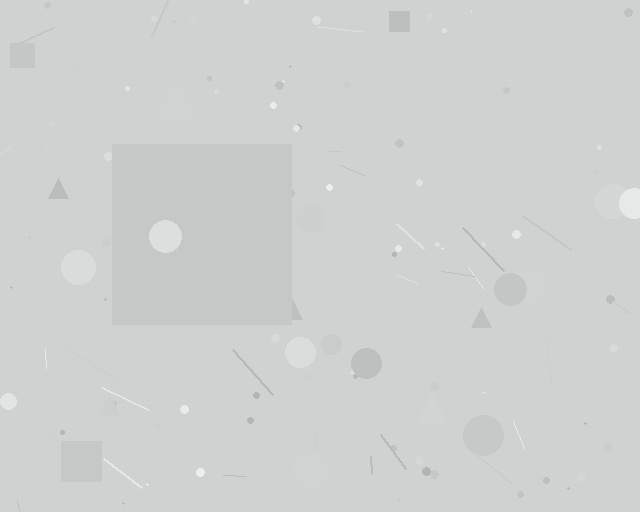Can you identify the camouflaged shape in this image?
The camouflaged shape is a square.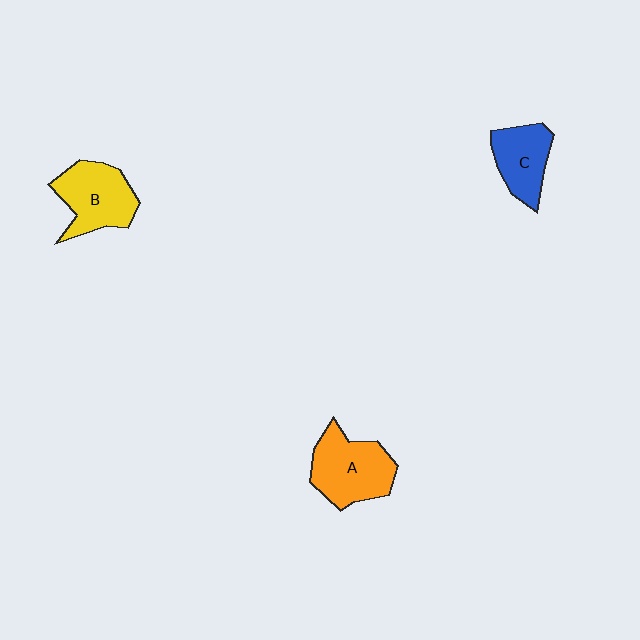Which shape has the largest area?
Shape A (orange).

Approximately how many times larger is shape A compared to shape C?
Approximately 1.4 times.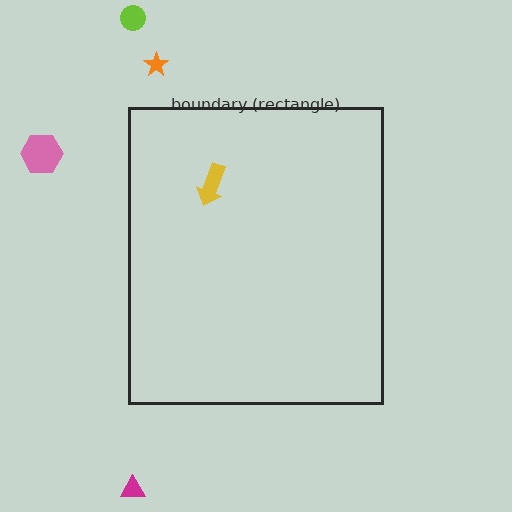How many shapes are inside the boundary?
1 inside, 4 outside.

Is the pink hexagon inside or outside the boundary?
Outside.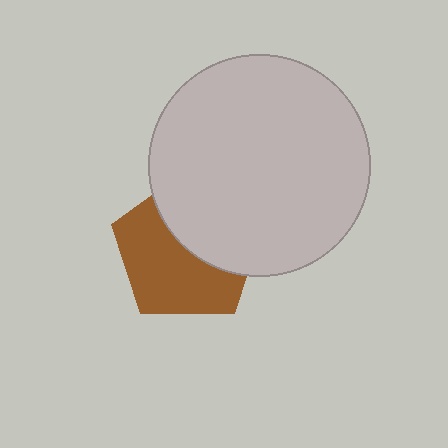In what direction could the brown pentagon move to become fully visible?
The brown pentagon could move toward the lower-left. That would shift it out from behind the light gray circle entirely.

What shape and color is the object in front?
The object in front is a light gray circle.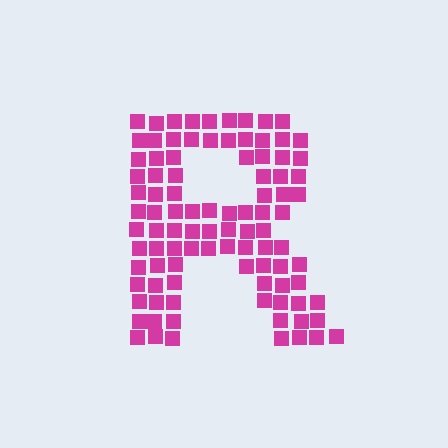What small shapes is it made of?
It is made of small squares.